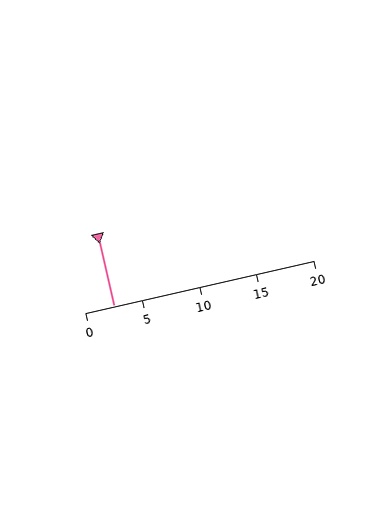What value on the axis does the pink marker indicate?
The marker indicates approximately 2.5.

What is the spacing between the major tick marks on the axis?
The major ticks are spaced 5 apart.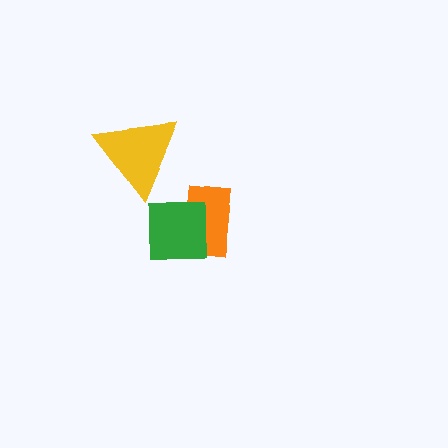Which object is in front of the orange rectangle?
The green square is in front of the orange rectangle.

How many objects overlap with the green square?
1 object overlaps with the green square.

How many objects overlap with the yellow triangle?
0 objects overlap with the yellow triangle.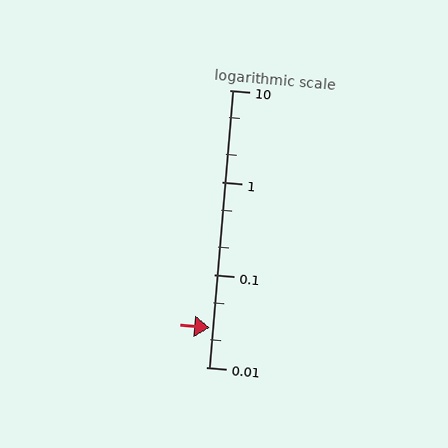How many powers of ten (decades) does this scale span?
The scale spans 3 decades, from 0.01 to 10.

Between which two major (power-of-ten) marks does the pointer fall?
The pointer is between 0.01 and 0.1.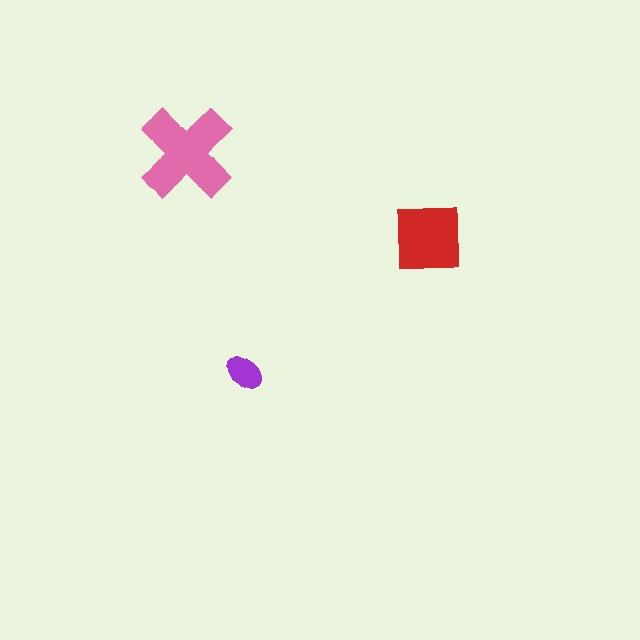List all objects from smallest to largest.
The purple ellipse, the red square, the pink cross.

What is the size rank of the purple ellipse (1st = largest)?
3rd.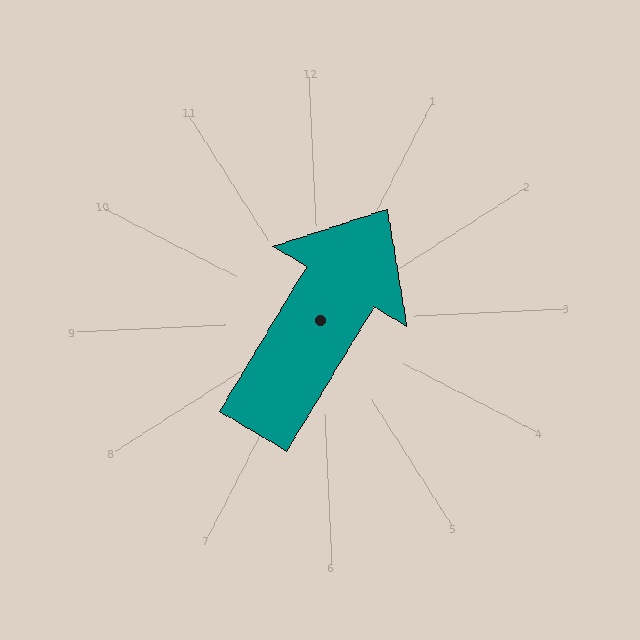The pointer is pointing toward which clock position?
Roughly 1 o'clock.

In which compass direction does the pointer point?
Northeast.